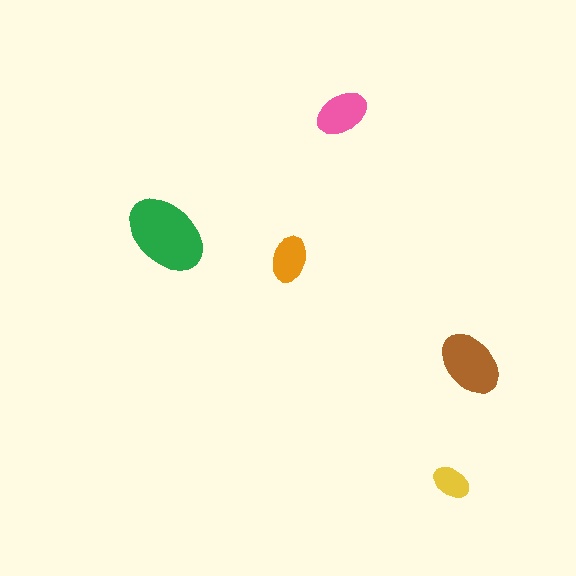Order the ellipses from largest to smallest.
the green one, the brown one, the pink one, the orange one, the yellow one.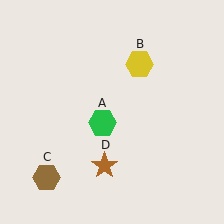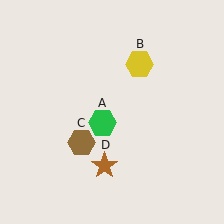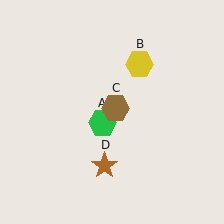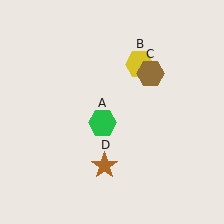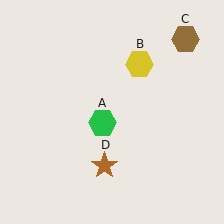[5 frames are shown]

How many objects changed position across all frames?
1 object changed position: brown hexagon (object C).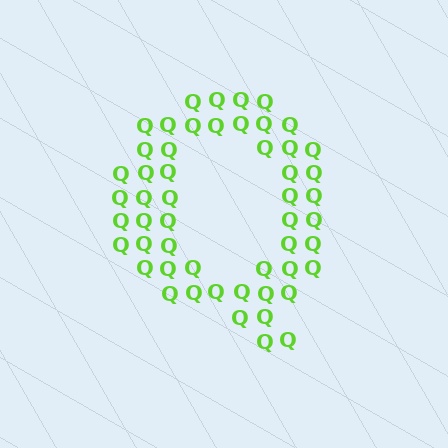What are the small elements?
The small elements are letter Q's.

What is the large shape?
The large shape is the letter Q.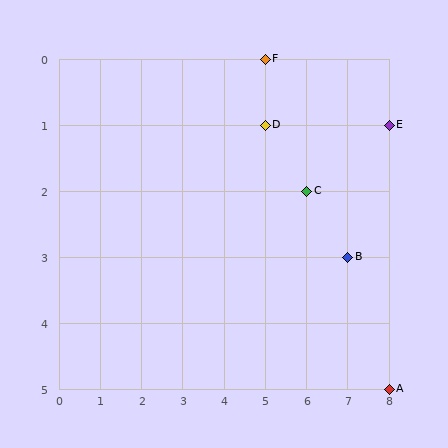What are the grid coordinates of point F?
Point F is at grid coordinates (5, 0).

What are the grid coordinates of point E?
Point E is at grid coordinates (8, 1).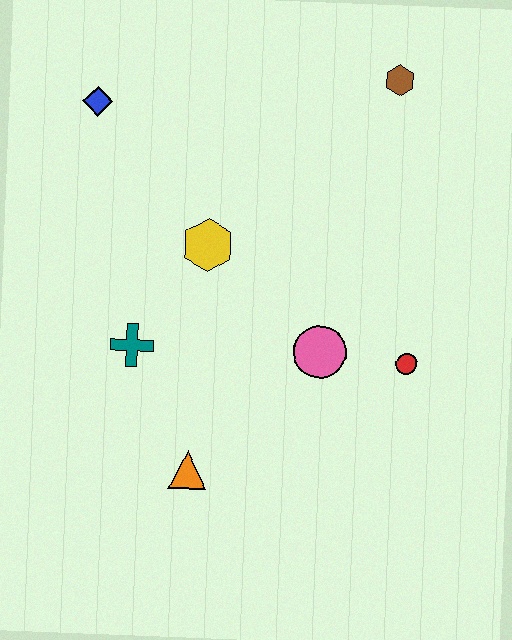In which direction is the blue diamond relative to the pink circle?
The blue diamond is above the pink circle.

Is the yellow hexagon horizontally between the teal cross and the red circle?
Yes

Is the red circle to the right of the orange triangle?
Yes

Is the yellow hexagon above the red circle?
Yes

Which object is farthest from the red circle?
The blue diamond is farthest from the red circle.